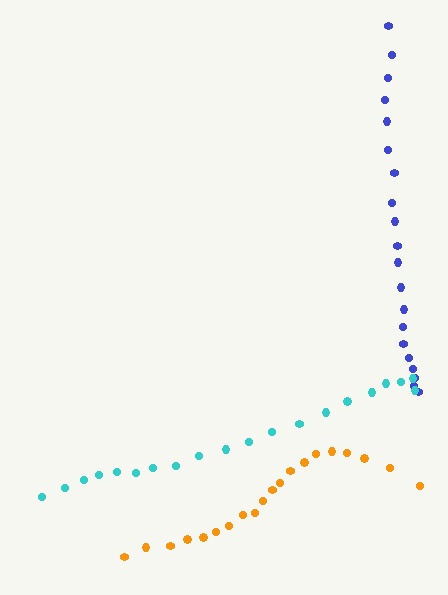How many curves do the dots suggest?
There are 3 distinct paths.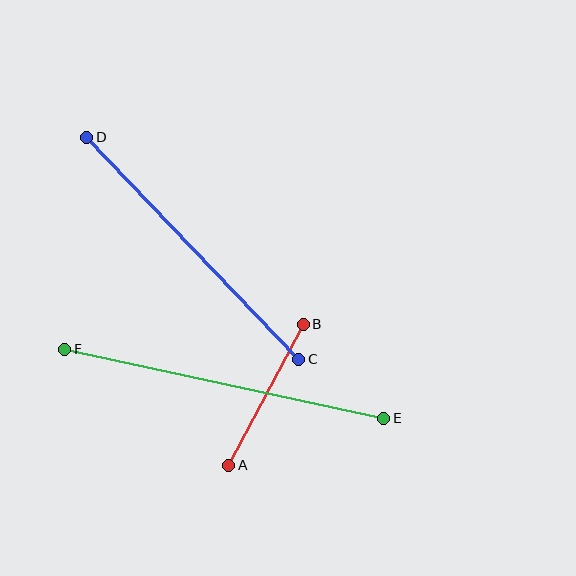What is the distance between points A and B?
The distance is approximately 160 pixels.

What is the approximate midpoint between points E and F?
The midpoint is at approximately (224, 384) pixels.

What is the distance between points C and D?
The distance is approximately 307 pixels.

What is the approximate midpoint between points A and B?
The midpoint is at approximately (266, 395) pixels.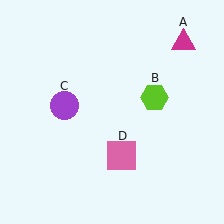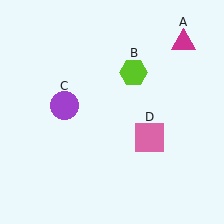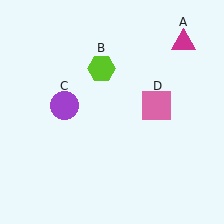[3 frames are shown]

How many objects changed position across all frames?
2 objects changed position: lime hexagon (object B), pink square (object D).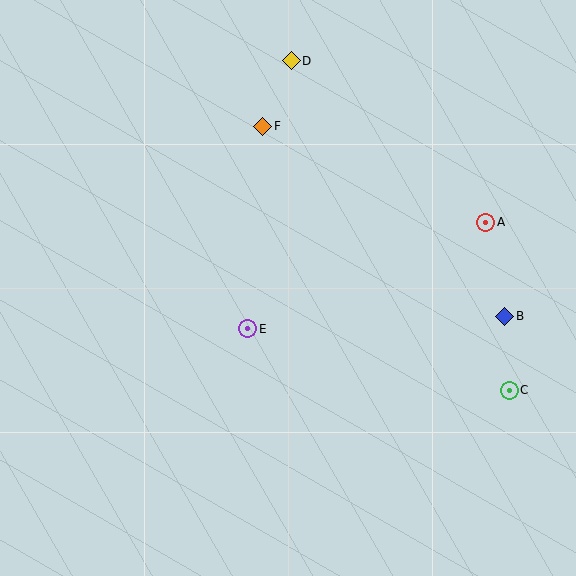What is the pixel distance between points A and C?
The distance between A and C is 170 pixels.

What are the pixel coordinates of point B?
Point B is at (505, 316).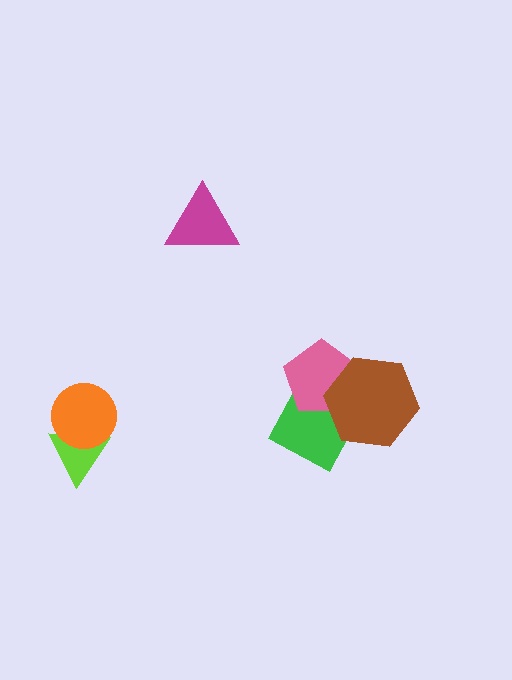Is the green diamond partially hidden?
Yes, it is partially covered by another shape.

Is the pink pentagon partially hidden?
Yes, it is partially covered by another shape.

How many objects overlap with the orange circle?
1 object overlaps with the orange circle.